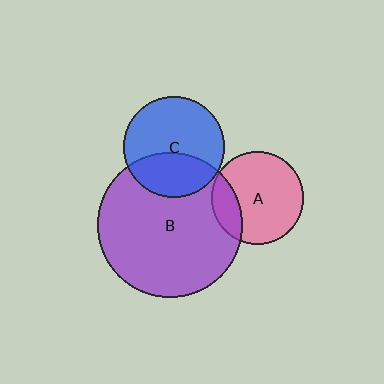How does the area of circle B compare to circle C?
Approximately 2.0 times.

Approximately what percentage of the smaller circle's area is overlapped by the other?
Approximately 35%.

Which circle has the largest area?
Circle B (purple).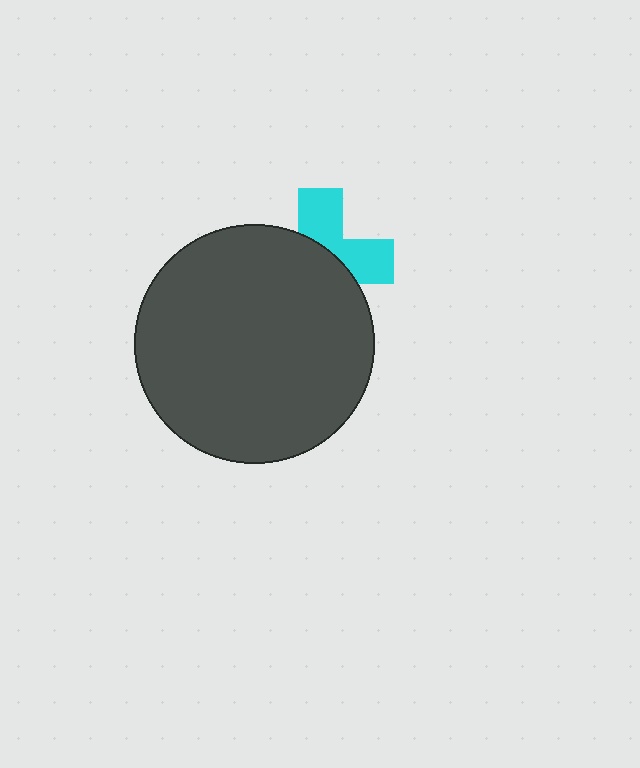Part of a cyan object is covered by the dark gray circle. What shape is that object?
It is a cross.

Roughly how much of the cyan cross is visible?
A small part of it is visible (roughly 41%).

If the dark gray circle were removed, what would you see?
You would see the complete cyan cross.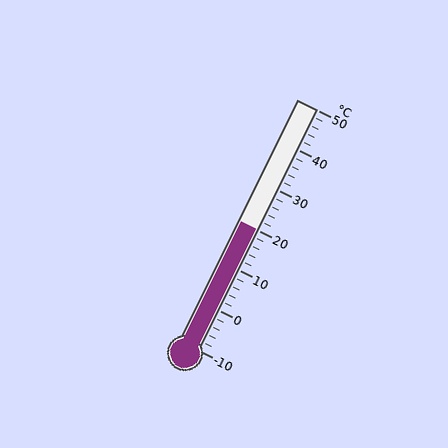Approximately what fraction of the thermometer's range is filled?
The thermometer is filled to approximately 50% of its range.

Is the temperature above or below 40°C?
The temperature is below 40°C.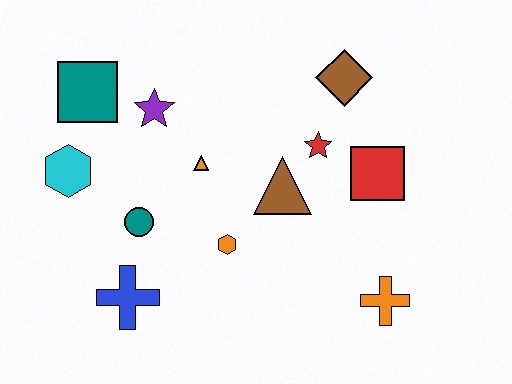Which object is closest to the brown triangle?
The red star is closest to the brown triangle.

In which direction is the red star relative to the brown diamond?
The red star is below the brown diamond.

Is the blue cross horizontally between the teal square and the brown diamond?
Yes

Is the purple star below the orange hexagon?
No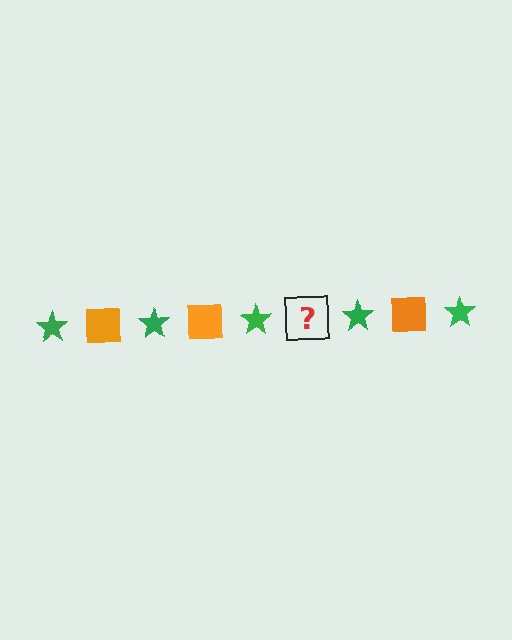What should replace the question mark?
The question mark should be replaced with an orange square.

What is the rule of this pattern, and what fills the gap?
The rule is that the pattern alternates between green star and orange square. The gap should be filled with an orange square.